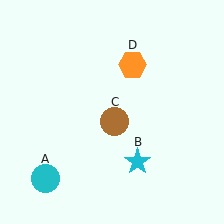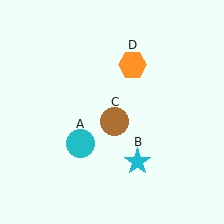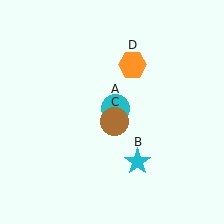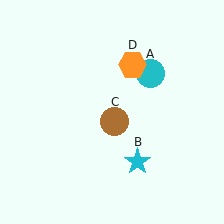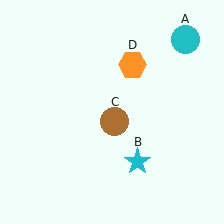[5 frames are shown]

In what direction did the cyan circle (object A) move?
The cyan circle (object A) moved up and to the right.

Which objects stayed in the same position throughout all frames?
Cyan star (object B) and brown circle (object C) and orange hexagon (object D) remained stationary.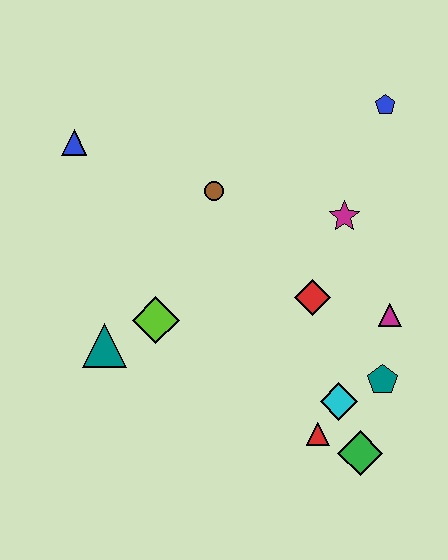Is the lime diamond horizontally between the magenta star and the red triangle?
No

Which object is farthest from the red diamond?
The blue triangle is farthest from the red diamond.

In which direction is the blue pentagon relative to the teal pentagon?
The blue pentagon is above the teal pentagon.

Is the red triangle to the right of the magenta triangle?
No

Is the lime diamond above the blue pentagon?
No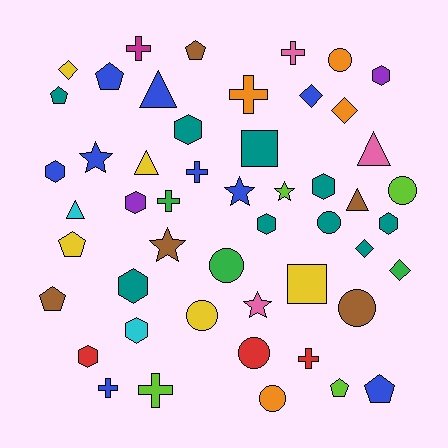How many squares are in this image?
There are 2 squares.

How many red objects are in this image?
There are 3 red objects.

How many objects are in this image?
There are 50 objects.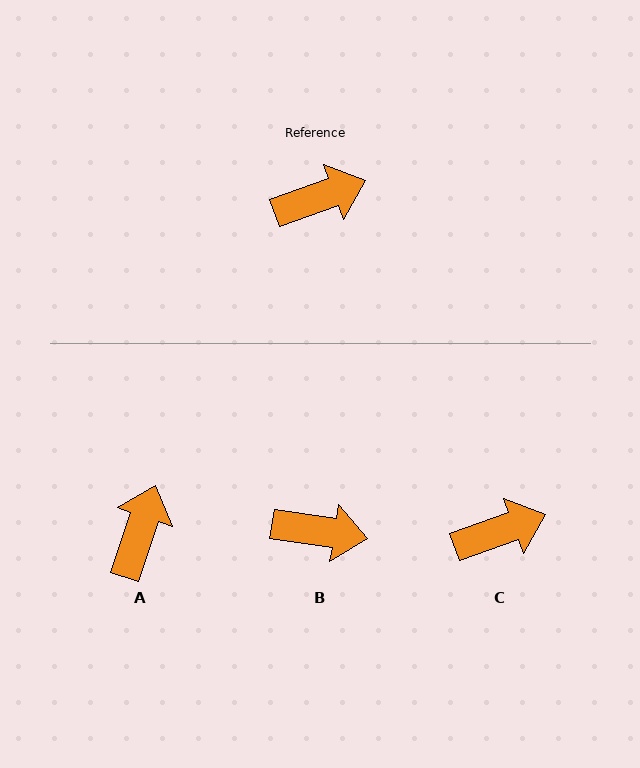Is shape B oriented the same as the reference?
No, it is off by about 28 degrees.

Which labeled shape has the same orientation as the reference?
C.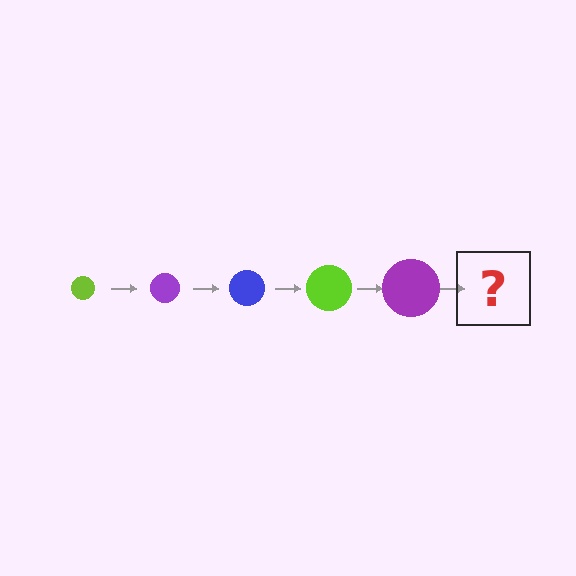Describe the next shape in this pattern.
It should be a blue circle, larger than the previous one.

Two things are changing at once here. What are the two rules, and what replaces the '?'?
The two rules are that the circle grows larger each step and the color cycles through lime, purple, and blue. The '?' should be a blue circle, larger than the previous one.